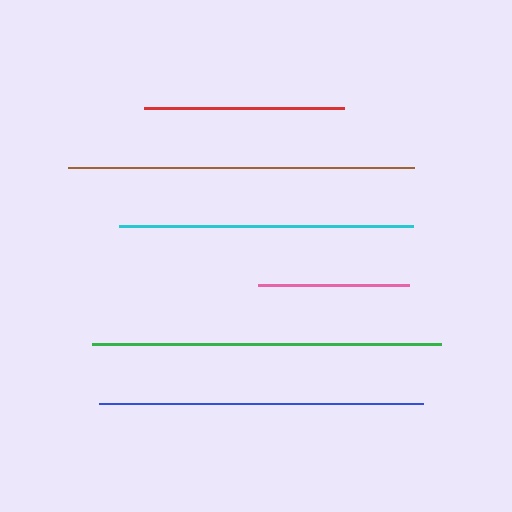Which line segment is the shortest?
The pink line is the shortest at approximately 151 pixels.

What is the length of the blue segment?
The blue segment is approximately 324 pixels long.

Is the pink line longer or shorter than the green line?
The green line is longer than the pink line.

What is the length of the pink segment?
The pink segment is approximately 151 pixels long.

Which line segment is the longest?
The green line is the longest at approximately 349 pixels.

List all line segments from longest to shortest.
From longest to shortest: green, brown, blue, cyan, red, pink.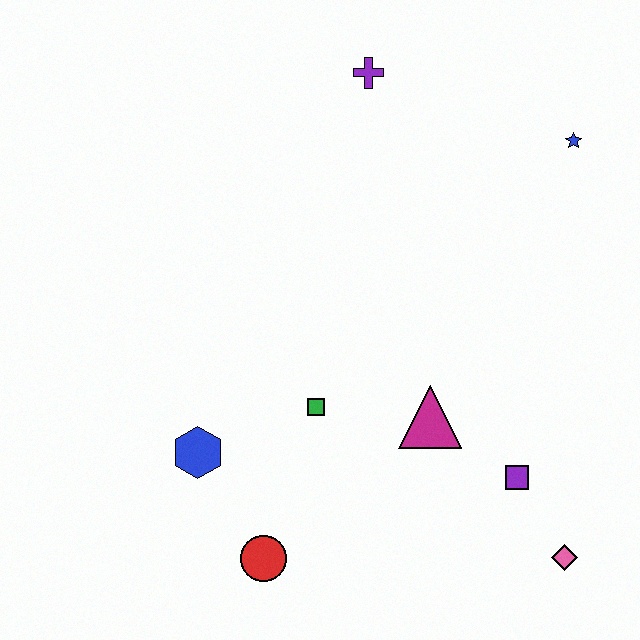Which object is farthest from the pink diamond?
The purple cross is farthest from the pink diamond.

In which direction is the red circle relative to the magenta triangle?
The red circle is to the left of the magenta triangle.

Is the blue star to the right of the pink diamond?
Yes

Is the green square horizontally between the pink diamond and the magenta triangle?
No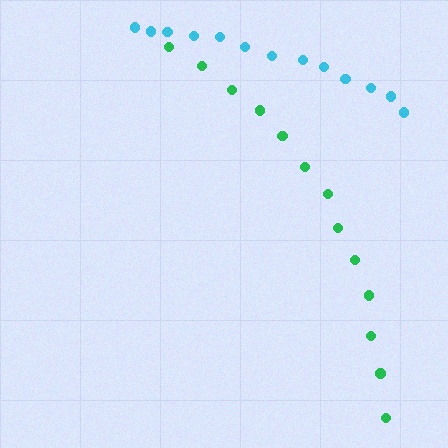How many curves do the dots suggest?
There are 2 distinct paths.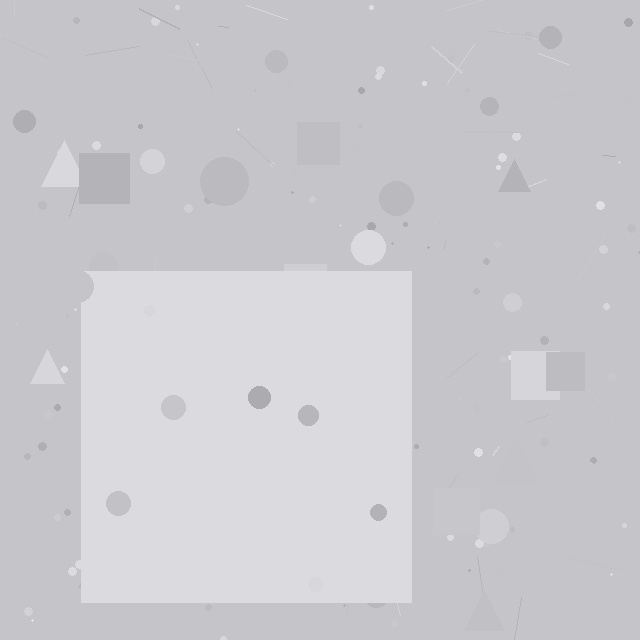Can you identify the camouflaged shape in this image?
The camouflaged shape is a square.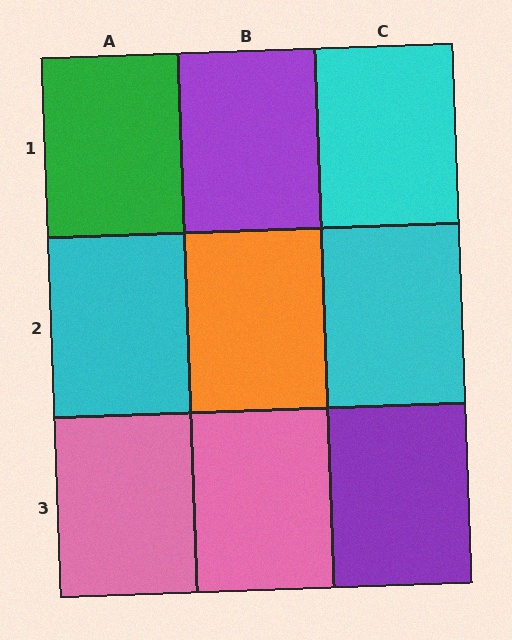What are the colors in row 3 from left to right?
Pink, pink, purple.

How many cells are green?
1 cell is green.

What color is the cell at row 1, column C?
Cyan.